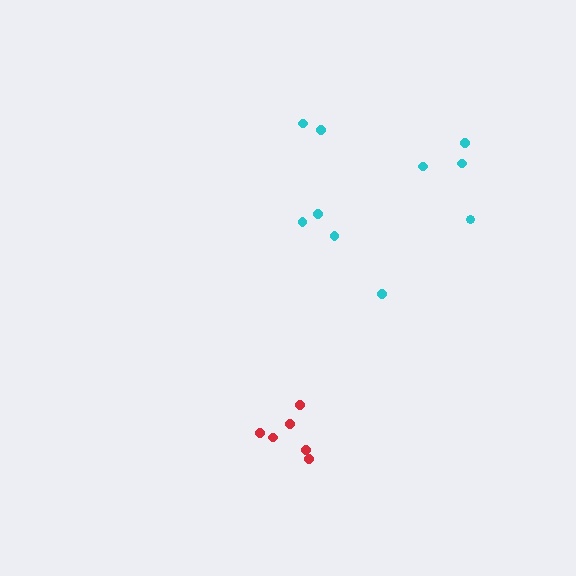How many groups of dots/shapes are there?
There are 2 groups.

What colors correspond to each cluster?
The clusters are colored: red, cyan.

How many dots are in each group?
Group 1: 6 dots, Group 2: 10 dots (16 total).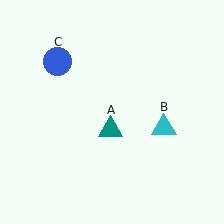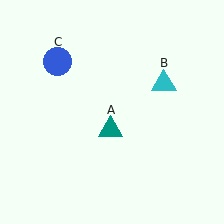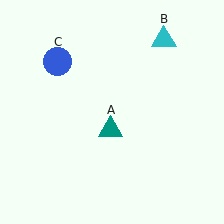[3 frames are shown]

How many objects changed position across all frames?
1 object changed position: cyan triangle (object B).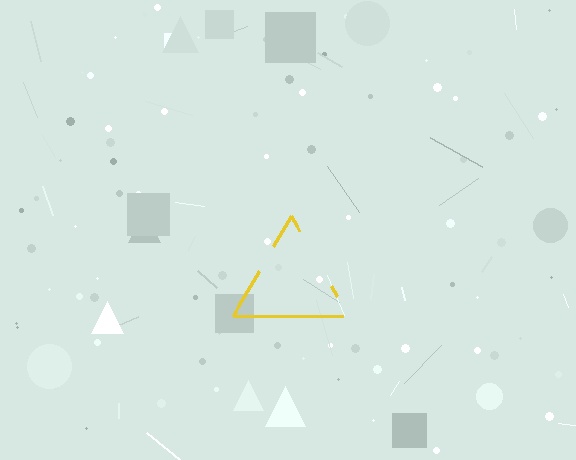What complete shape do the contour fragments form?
The contour fragments form a triangle.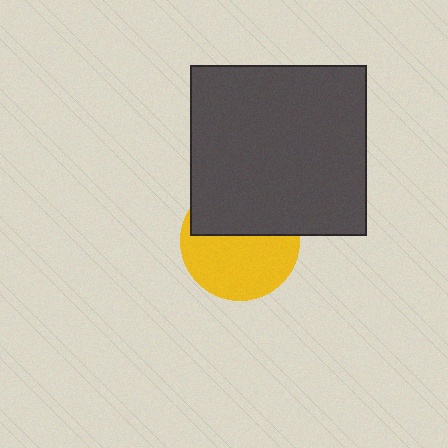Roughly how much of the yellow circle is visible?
About half of it is visible (roughly 57%).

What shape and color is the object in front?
The object in front is a dark gray rectangle.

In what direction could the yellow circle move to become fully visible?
The yellow circle could move down. That would shift it out from behind the dark gray rectangle entirely.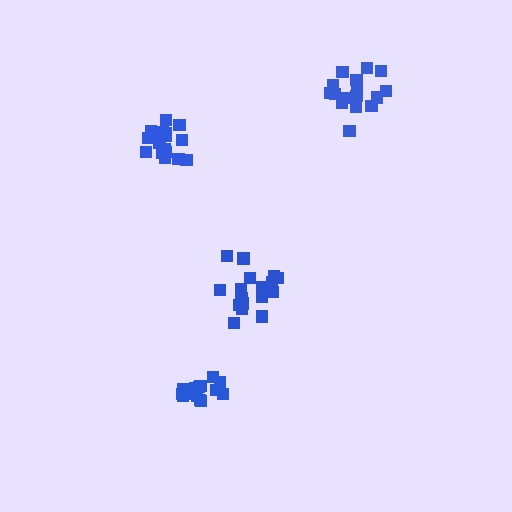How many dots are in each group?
Group 1: 17 dots, Group 2: 15 dots, Group 3: 18 dots, Group 4: 17 dots (67 total).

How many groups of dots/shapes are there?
There are 4 groups.